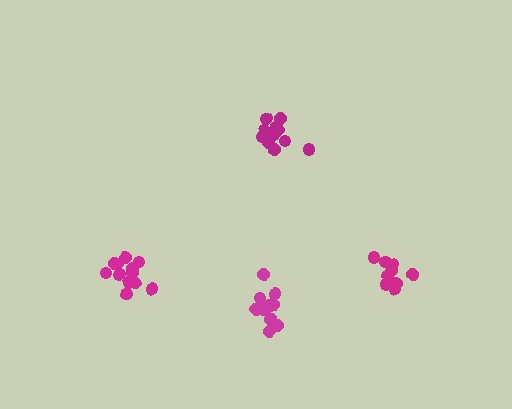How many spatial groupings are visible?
There are 4 spatial groupings.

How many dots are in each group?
Group 1: 11 dots, Group 2: 12 dots, Group 3: 9 dots, Group 4: 14 dots (46 total).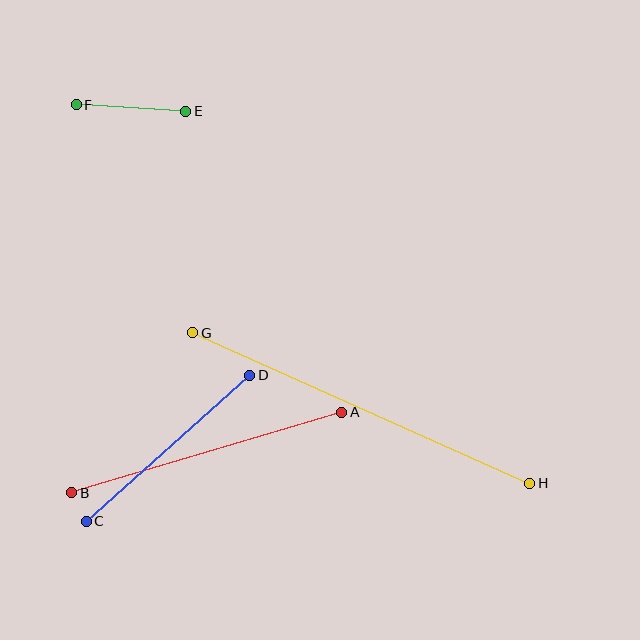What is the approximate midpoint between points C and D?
The midpoint is at approximately (168, 448) pixels.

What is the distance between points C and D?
The distance is approximately 219 pixels.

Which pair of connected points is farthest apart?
Points G and H are farthest apart.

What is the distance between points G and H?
The distance is approximately 369 pixels.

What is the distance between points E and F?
The distance is approximately 109 pixels.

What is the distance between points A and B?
The distance is approximately 282 pixels.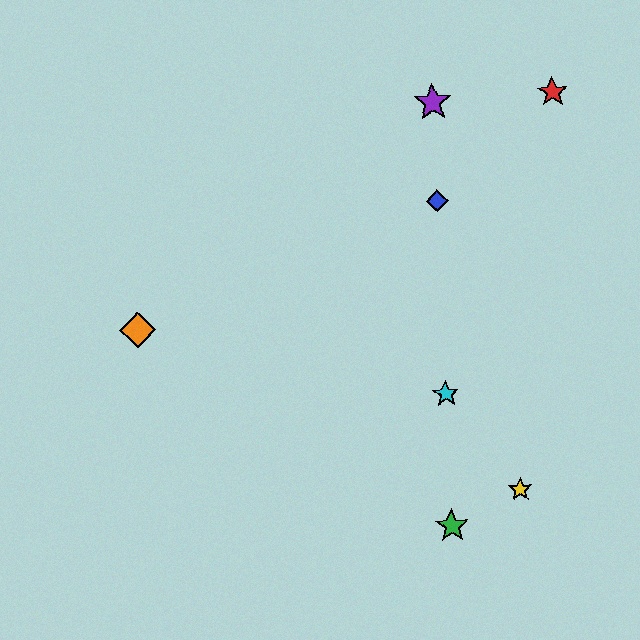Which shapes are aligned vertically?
The blue diamond, the green star, the purple star, the cyan star are aligned vertically.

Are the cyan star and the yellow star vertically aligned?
No, the cyan star is at x≈446 and the yellow star is at x≈520.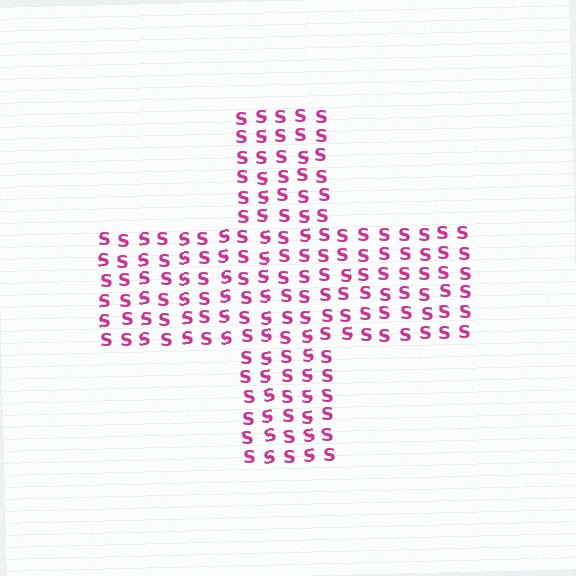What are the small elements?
The small elements are letter S's.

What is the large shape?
The large shape is a cross.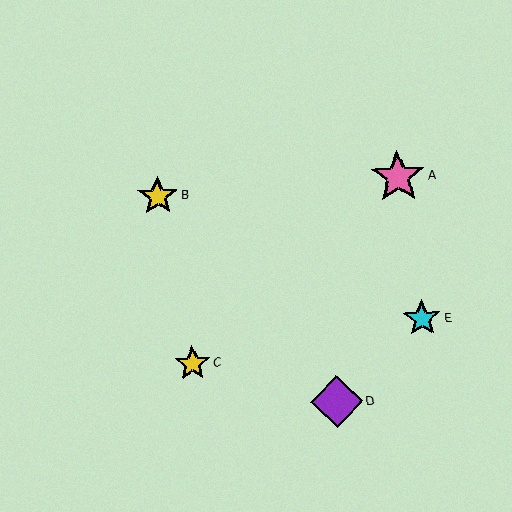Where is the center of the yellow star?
The center of the yellow star is at (192, 363).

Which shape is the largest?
The pink star (labeled A) is the largest.